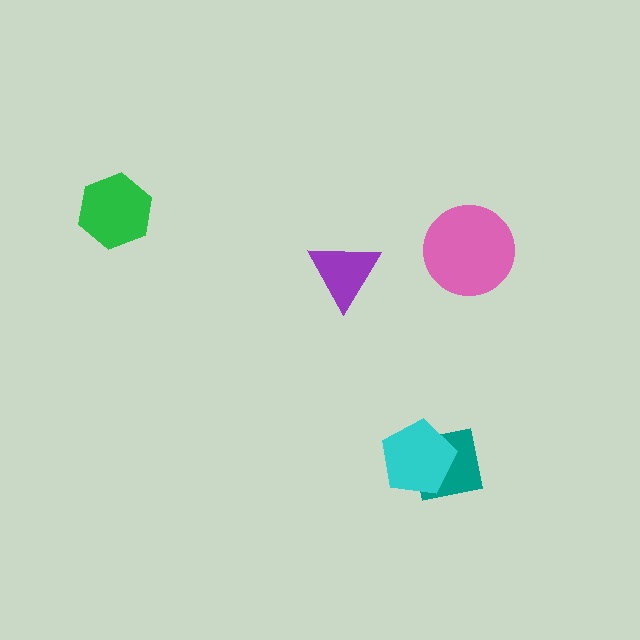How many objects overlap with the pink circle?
0 objects overlap with the pink circle.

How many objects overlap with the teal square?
1 object overlaps with the teal square.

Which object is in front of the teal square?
The cyan pentagon is in front of the teal square.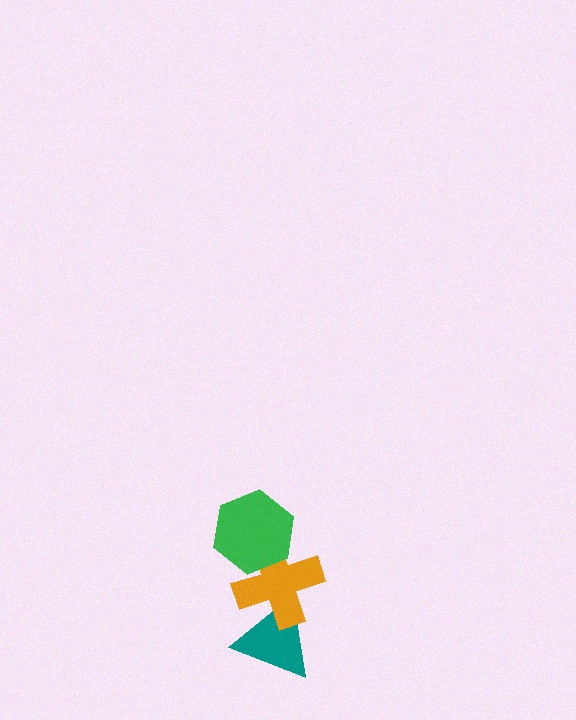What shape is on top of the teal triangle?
The orange cross is on top of the teal triangle.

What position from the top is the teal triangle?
The teal triangle is 3rd from the top.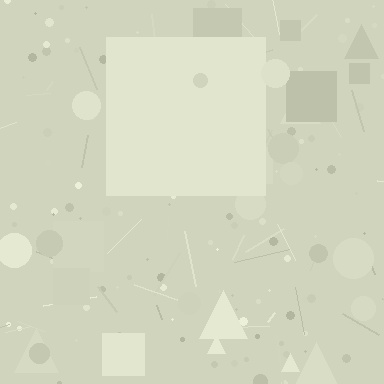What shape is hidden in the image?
A square is hidden in the image.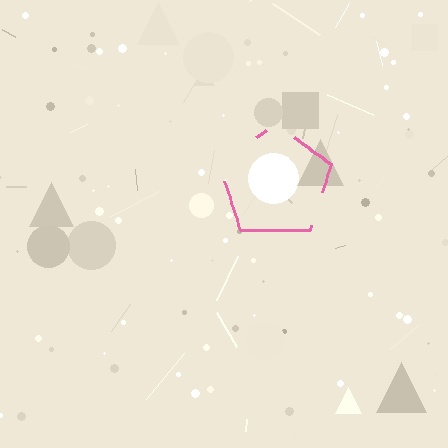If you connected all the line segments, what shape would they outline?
They would outline a pentagon.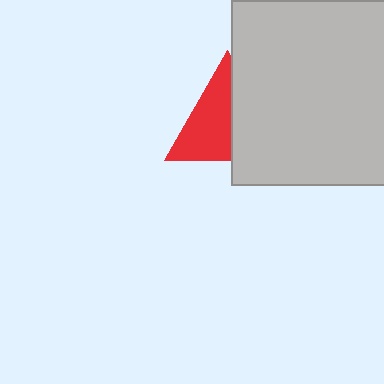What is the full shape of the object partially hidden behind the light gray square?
The partially hidden object is a red triangle.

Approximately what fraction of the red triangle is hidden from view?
Roughly 44% of the red triangle is hidden behind the light gray square.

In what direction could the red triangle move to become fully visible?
The red triangle could move left. That would shift it out from behind the light gray square entirely.